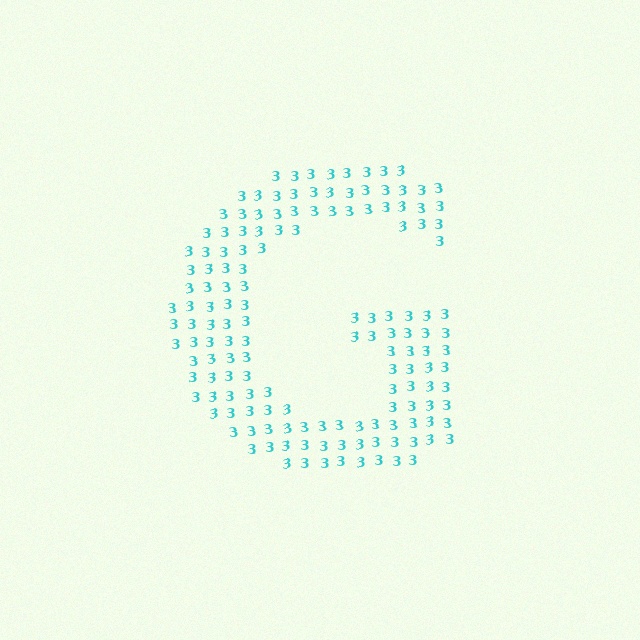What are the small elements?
The small elements are digit 3's.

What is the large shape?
The large shape is the letter G.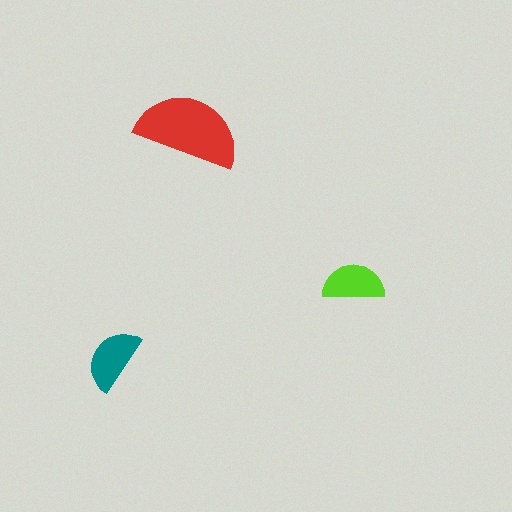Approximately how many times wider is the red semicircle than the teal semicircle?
About 1.5 times wider.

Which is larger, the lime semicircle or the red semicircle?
The red one.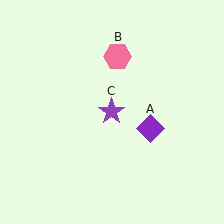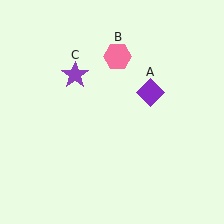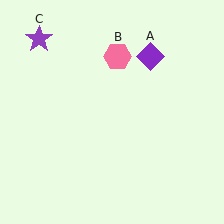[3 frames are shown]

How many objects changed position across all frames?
2 objects changed position: purple diamond (object A), purple star (object C).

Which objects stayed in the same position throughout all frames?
Pink hexagon (object B) remained stationary.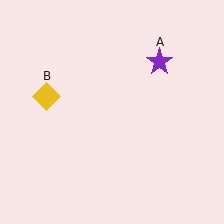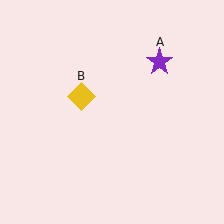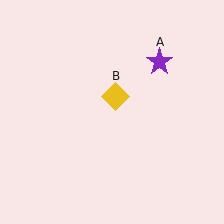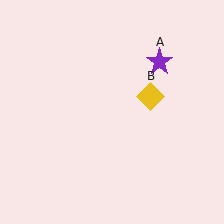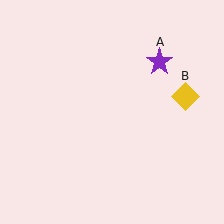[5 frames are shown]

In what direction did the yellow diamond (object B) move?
The yellow diamond (object B) moved right.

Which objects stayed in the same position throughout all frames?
Purple star (object A) remained stationary.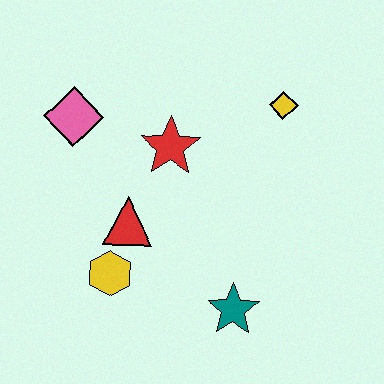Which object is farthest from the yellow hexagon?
The yellow diamond is farthest from the yellow hexagon.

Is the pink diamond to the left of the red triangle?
Yes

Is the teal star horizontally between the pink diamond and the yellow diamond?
Yes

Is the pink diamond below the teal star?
No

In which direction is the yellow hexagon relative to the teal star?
The yellow hexagon is to the left of the teal star.